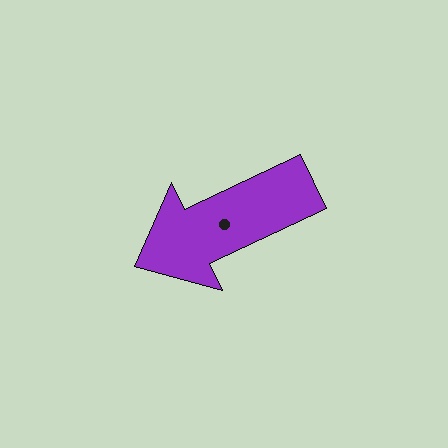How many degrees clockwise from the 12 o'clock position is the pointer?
Approximately 245 degrees.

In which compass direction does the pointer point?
Southwest.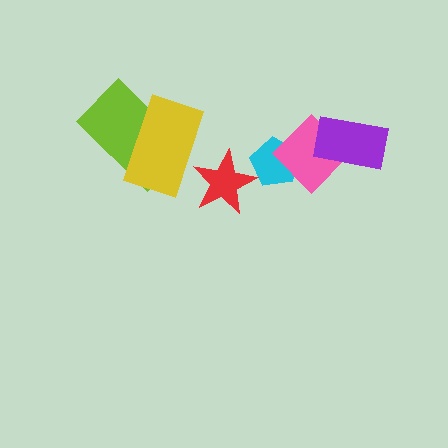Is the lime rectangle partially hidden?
Yes, it is partially covered by another shape.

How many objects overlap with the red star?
2 objects overlap with the red star.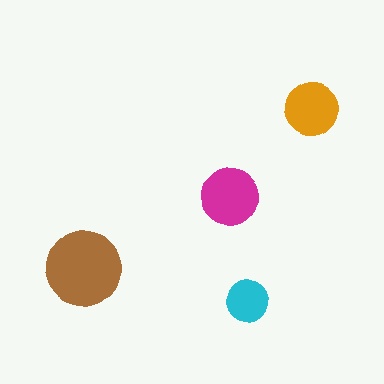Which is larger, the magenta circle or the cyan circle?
The magenta one.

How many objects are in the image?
There are 4 objects in the image.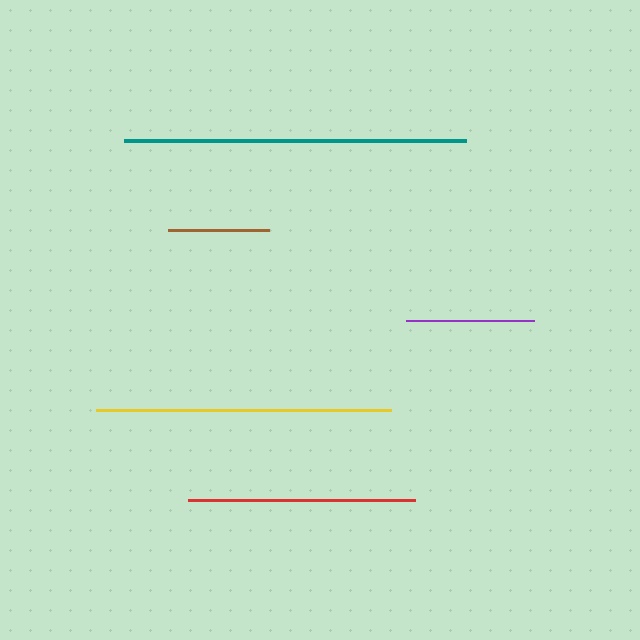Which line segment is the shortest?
The brown line is the shortest at approximately 101 pixels.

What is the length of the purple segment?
The purple segment is approximately 127 pixels long.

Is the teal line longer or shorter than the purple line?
The teal line is longer than the purple line.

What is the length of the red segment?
The red segment is approximately 227 pixels long.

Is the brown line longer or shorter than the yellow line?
The yellow line is longer than the brown line.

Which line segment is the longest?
The teal line is the longest at approximately 342 pixels.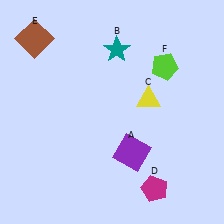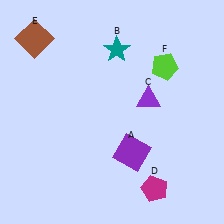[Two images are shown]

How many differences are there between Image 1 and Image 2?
There is 1 difference between the two images.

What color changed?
The triangle (C) changed from yellow in Image 1 to purple in Image 2.